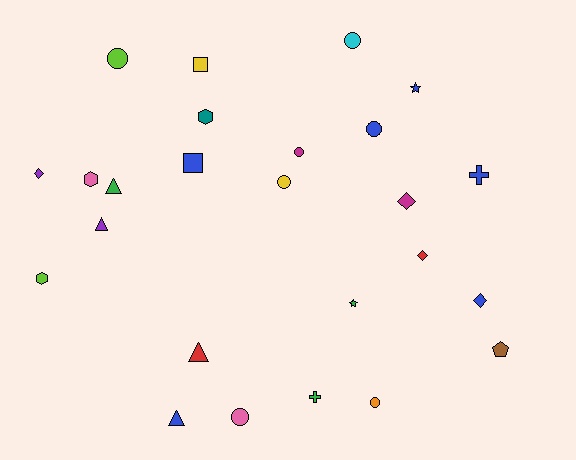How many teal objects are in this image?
There is 1 teal object.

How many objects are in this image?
There are 25 objects.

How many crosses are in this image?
There are 2 crosses.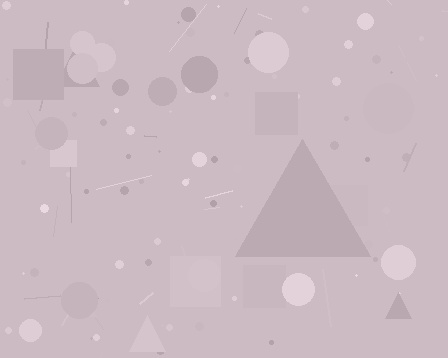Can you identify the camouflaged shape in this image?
The camouflaged shape is a triangle.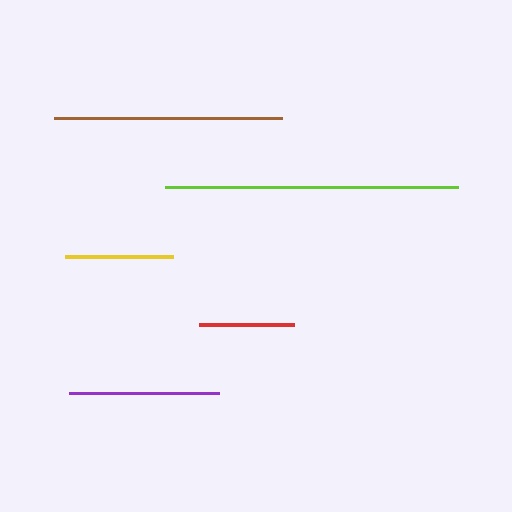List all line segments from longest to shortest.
From longest to shortest: lime, brown, purple, yellow, red.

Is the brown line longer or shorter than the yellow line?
The brown line is longer than the yellow line.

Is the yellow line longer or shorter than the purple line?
The purple line is longer than the yellow line.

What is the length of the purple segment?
The purple segment is approximately 150 pixels long.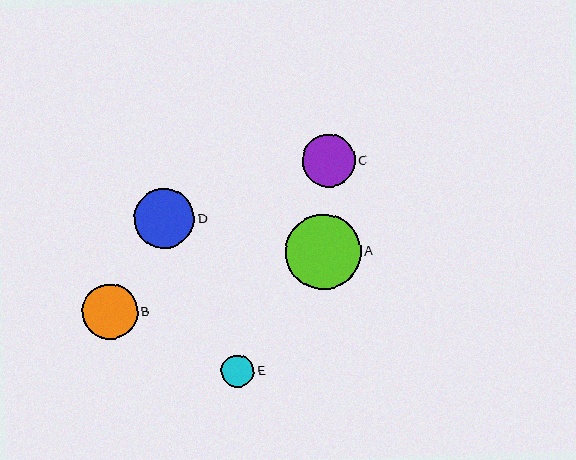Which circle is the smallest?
Circle E is the smallest with a size of approximately 33 pixels.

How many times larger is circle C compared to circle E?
Circle C is approximately 1.6 times the size of circle E.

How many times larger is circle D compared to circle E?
Circle D is approximately 1.9 times the size of circle E.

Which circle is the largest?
Circle A is the largest with a size of approximately 75 pixels.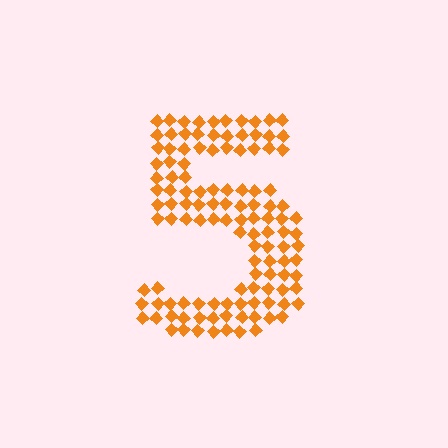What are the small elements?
The small elements are diamonds.